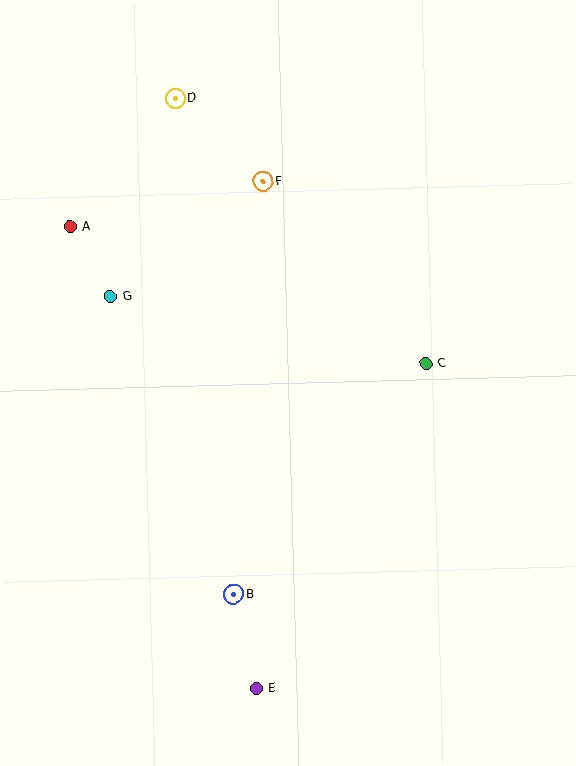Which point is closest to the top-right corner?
Point F is closest to the top-right corner.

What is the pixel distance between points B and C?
The distance between B and C is 301 pixels.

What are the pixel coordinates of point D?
Point D is at (175, 98).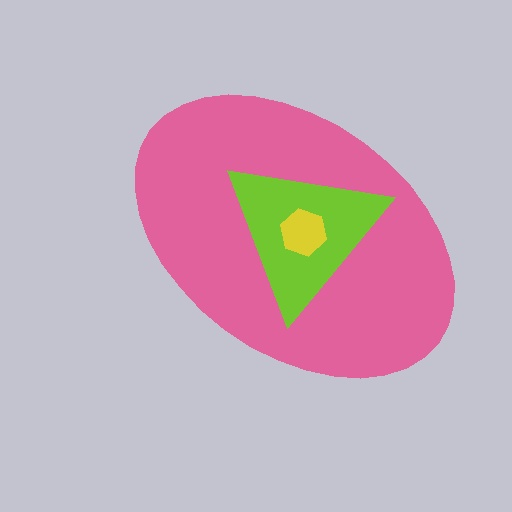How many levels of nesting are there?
3.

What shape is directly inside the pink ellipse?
The lime triangle.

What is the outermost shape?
The pink ellipse.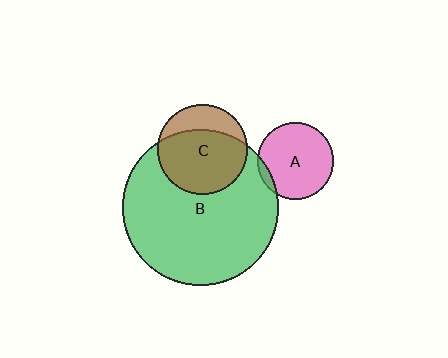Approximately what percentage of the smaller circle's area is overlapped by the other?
Approximately 5%.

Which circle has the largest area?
Circle B (green).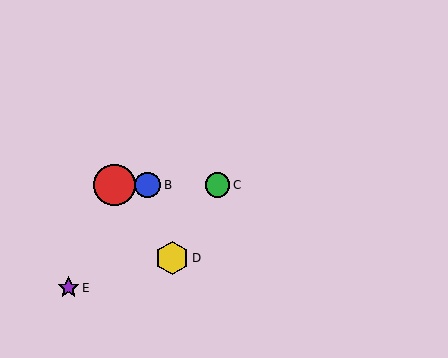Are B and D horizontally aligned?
No, B is at y≈185 and D is at y≈258.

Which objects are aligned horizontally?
Objects A, B, C are aligned horizontally.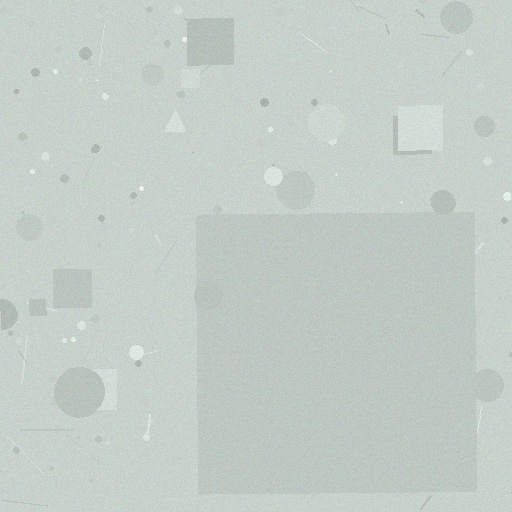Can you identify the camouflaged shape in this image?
The camouflaged shape is a square.